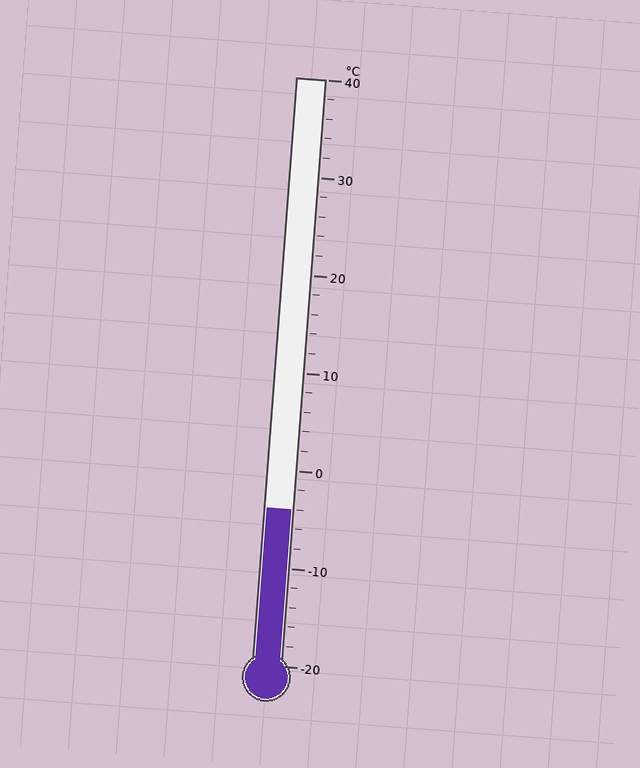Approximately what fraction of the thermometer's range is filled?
The thermometer is filled to approximately 25% of its range.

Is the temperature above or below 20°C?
The temperature is below 20°C.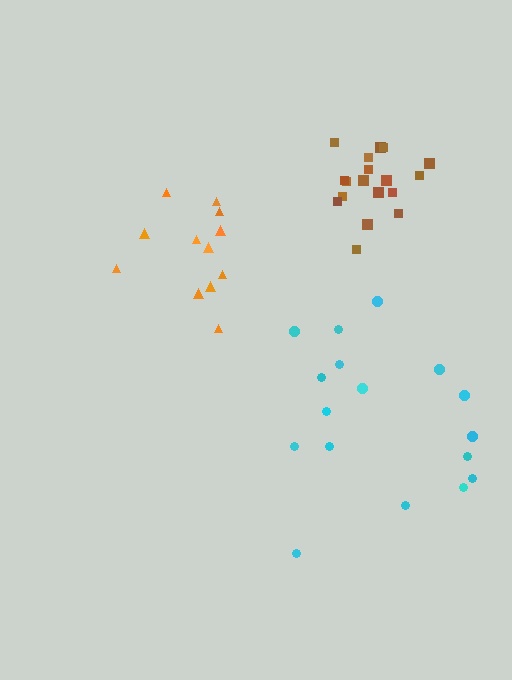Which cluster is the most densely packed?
Brown.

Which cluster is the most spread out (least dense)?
Cyan.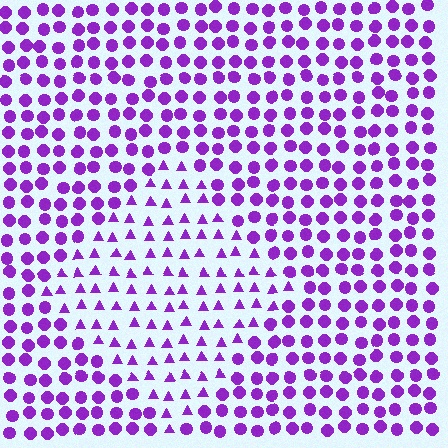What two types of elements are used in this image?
The image uses triangles inside the diamond region and circles outside it.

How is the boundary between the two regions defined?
The boundary is defined by a change in element shape: triangles inside vs. circles outside. All elements share the same color and spacing.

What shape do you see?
I see a diamond.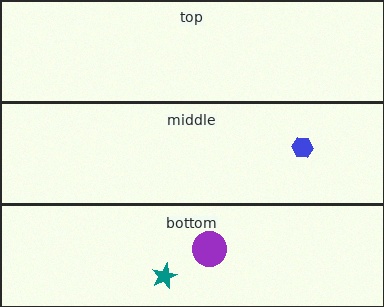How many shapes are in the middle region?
1.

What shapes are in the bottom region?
The purple circle, the teal star.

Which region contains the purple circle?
The bottom region.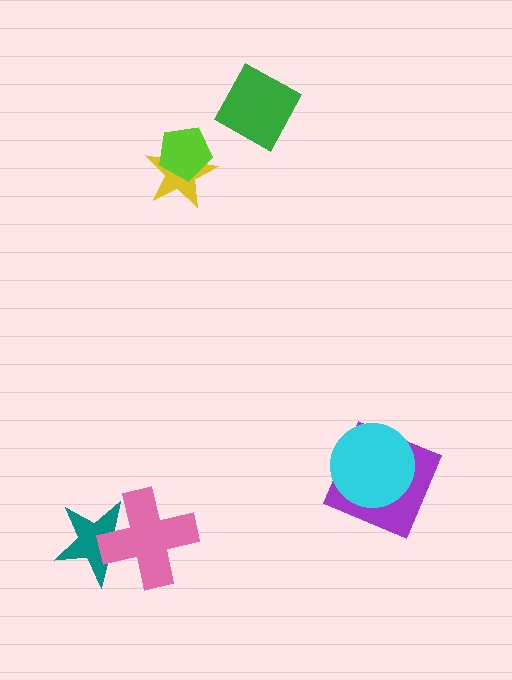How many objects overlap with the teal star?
1 object overlaps with the teal star.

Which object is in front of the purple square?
The cyan circle is in front of the purple square.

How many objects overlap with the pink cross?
1 object overlaps with the pink cross.